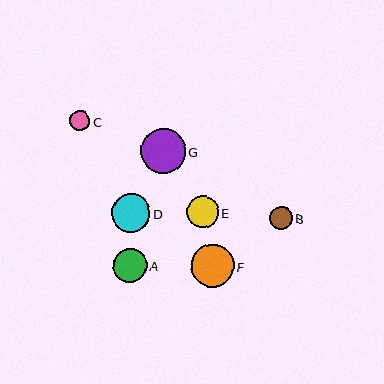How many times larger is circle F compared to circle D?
Circle F is approximately 1.1 times the size of circle D.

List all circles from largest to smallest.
From largest to smallest: G, F, D, A, E, B, C.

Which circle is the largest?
Circle G is the largest with a size of approximately 45 pixels.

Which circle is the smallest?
Circle C is the smallest with a size of approximately 20 pixels.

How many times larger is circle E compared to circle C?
Circle E is approximately 1.5 times the size of circle C.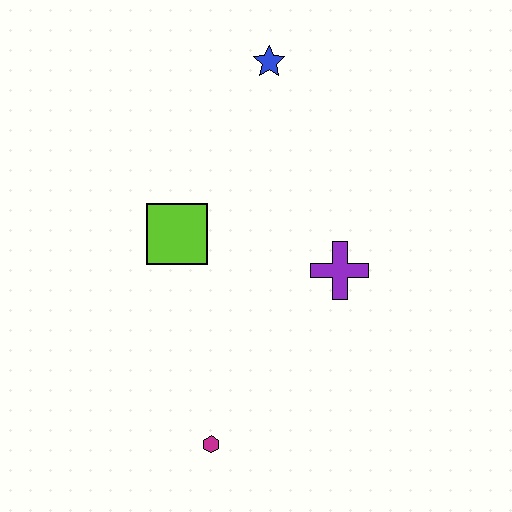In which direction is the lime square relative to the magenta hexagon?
The lime square is above the magenta hexagon.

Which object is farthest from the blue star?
The magenta hexagon is farthest from the blue star.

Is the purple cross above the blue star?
No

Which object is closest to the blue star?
The lime square is closest to the blue star.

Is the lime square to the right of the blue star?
No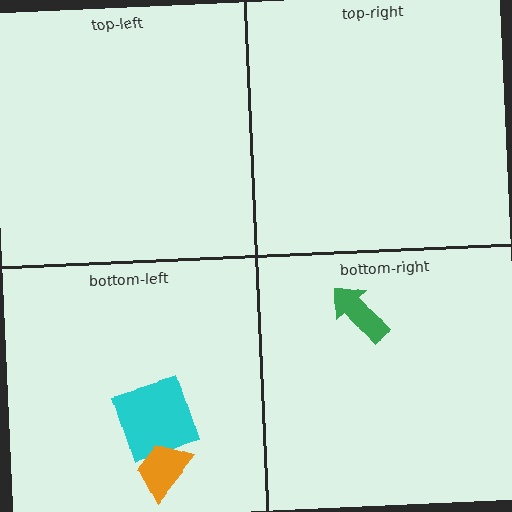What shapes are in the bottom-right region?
The green arrow.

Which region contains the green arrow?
The bottom-right region.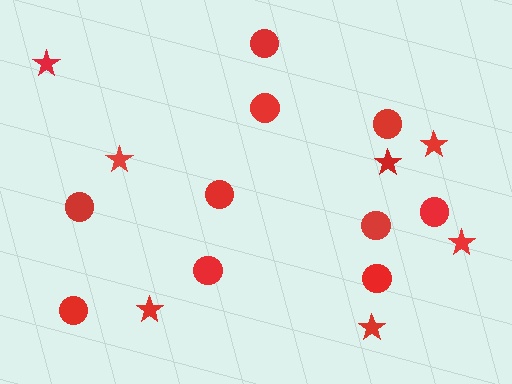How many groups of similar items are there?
There are 2 groups: one group of stars (7) and one group of circles (10).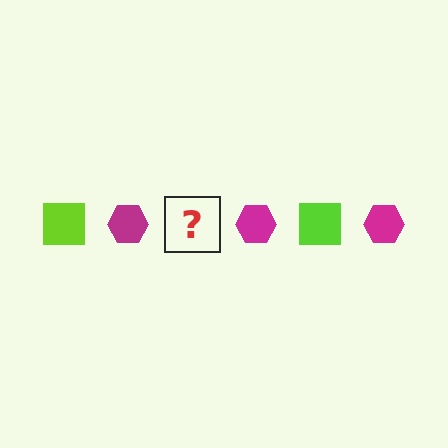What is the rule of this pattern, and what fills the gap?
The rule is that the pattern alternates between lime square and magenta hexagon. The gap should be filled with a lime square.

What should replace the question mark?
The question mark should be replaced with a lime square.